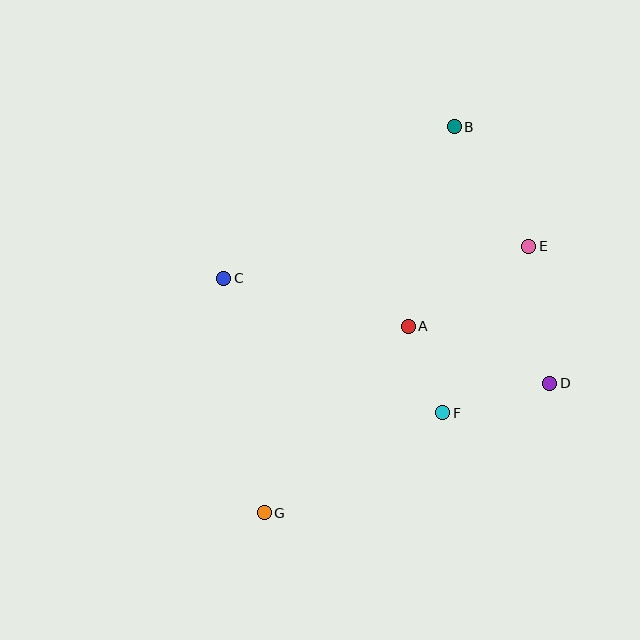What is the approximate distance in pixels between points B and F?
The distance between B and F is approximately 286 pixels.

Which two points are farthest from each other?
Points B and G are farthest from each other.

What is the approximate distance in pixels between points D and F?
The distance between D and F is approximately 111 pixels.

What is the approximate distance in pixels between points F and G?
The distance between F and G is approximately 205 pixels.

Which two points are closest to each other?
Points A and F are closest to each other.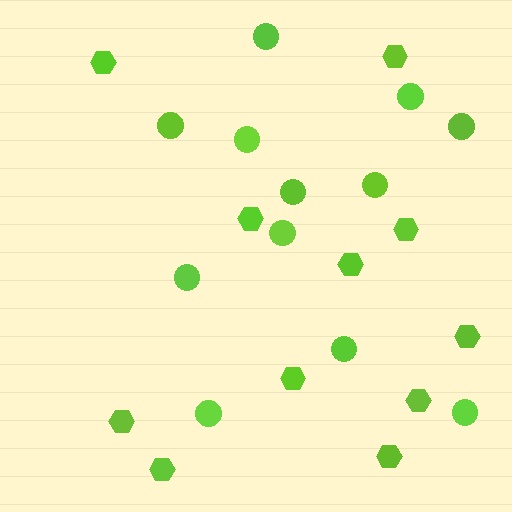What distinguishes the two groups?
There are 2 groups: one group of hexagons (11) and one group of circles (12).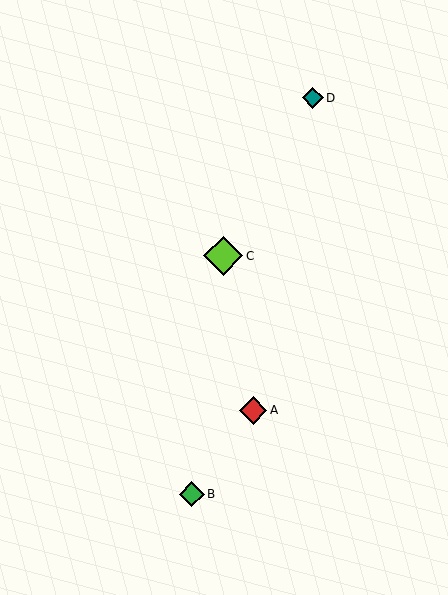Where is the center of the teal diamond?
The center of the teal diamond is at (313, 98).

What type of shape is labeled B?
Shape B is a green diamond.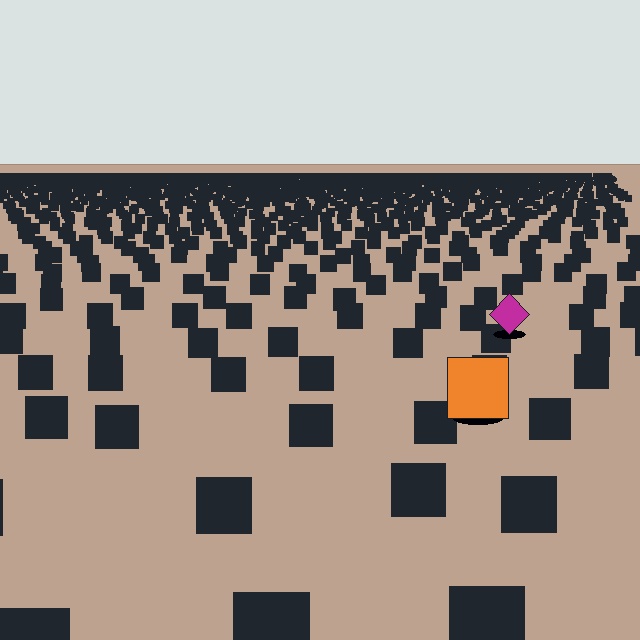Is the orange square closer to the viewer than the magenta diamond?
Yes. The orange square is closer — you can tell from the texture gradient: the ground texture is coarser near it.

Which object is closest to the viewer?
The orange square is closest. The texture marks near it are larger and more spread out.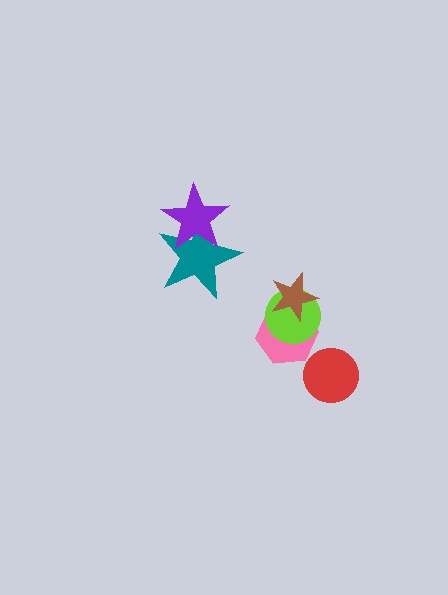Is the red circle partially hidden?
No, no other shape covers it.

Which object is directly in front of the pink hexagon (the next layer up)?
The lime circle is directly in front of the pink hexagon.